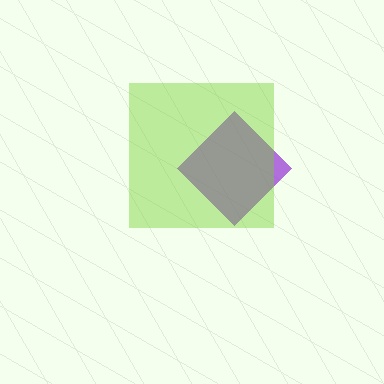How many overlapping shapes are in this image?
There are 2 overlapping shapes in the image.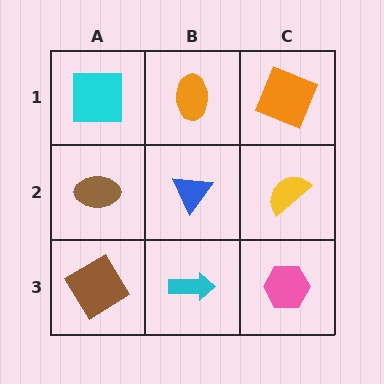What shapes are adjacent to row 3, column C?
A yellow semicircle (row 2, column C), a cyan arrow (row 3, column B).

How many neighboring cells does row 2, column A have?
3.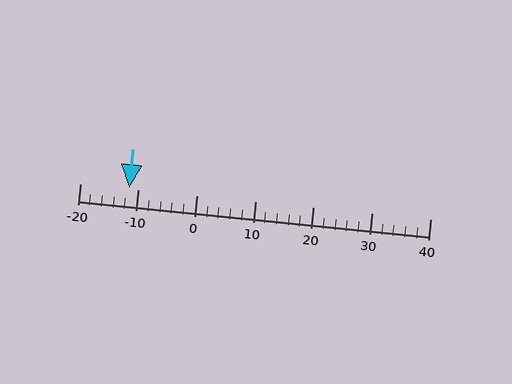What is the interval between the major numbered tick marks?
The major tick marks are spaced 10 units apart.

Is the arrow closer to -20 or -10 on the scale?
The arrow is closer to -10.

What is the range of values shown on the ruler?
The ruler shows values from -20 to 40.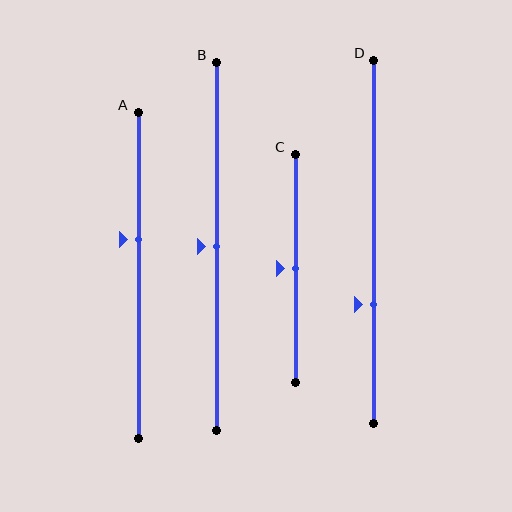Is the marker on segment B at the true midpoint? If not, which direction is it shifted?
Yes, the marker on segment B is at the true midpoint.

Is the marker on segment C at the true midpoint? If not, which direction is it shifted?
Yes, the marker on segment C is at the true midpoint.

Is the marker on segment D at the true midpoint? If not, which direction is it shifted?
No, the marker on segment D is shifted downward by about 17% of the segment length.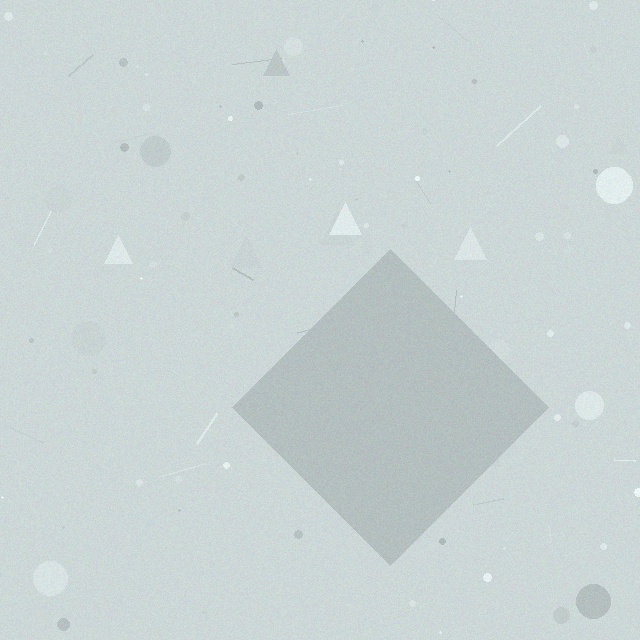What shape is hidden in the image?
A diamond is hidden in the image.